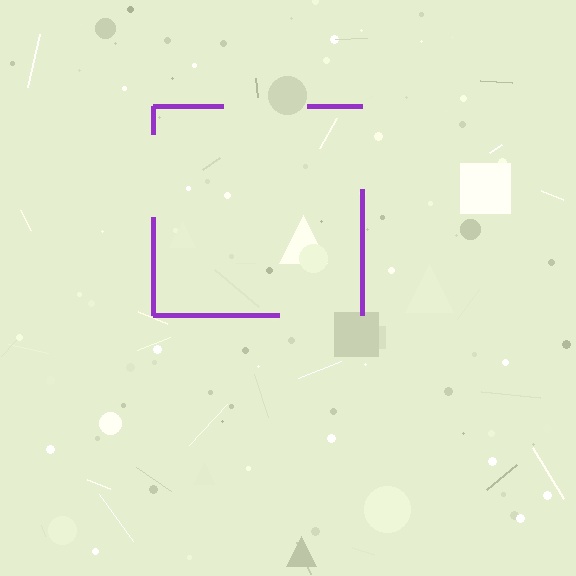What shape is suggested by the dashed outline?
The dashed outline suggests a square.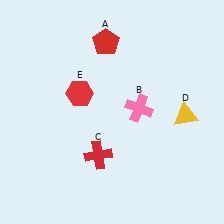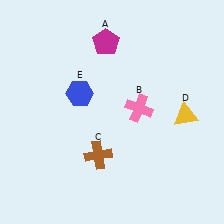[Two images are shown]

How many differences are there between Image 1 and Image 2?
There are 3 differences between the two images.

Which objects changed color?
A changed from red to magenta. C changed from red to brown. E changed from red to blue.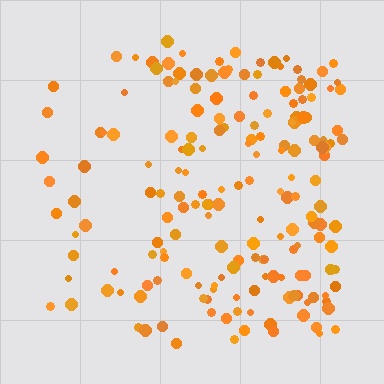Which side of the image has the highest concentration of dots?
The right.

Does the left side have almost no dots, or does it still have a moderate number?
Still a moderate number, just noticeably fewer than the right.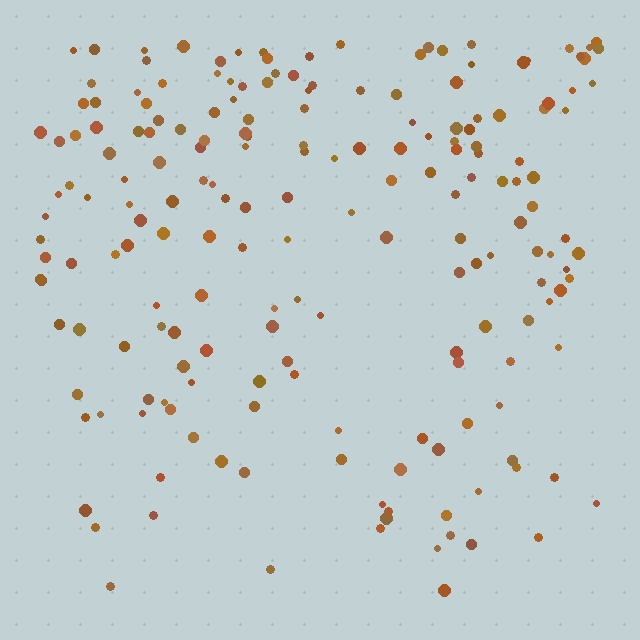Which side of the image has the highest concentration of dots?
The top.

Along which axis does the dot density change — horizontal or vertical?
Vertical.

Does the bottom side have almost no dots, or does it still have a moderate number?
Still a moderate number, just noticeably fewer than the top.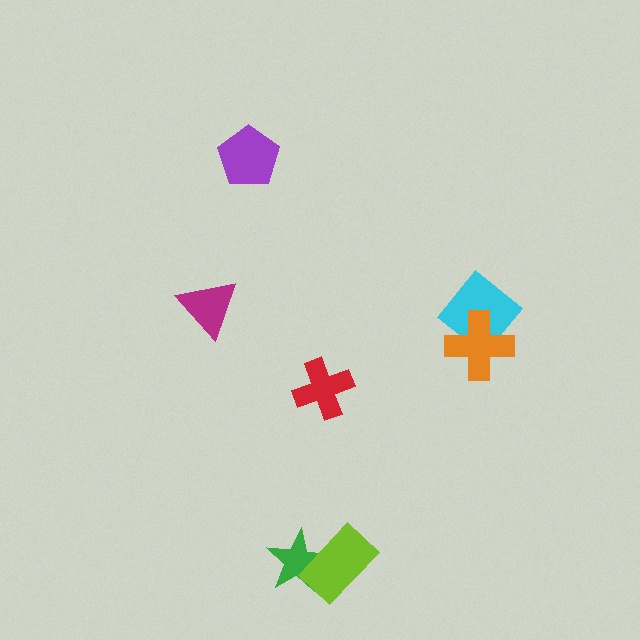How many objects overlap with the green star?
1 object overlaps with the green star.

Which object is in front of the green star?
The lime rectangle is in front of the green star.